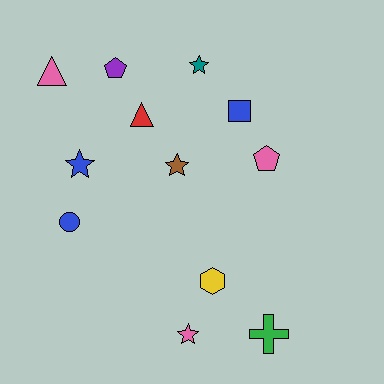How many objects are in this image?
There are 12 objects.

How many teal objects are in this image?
There is 1 teal object.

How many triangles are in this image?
There are 2 triangles.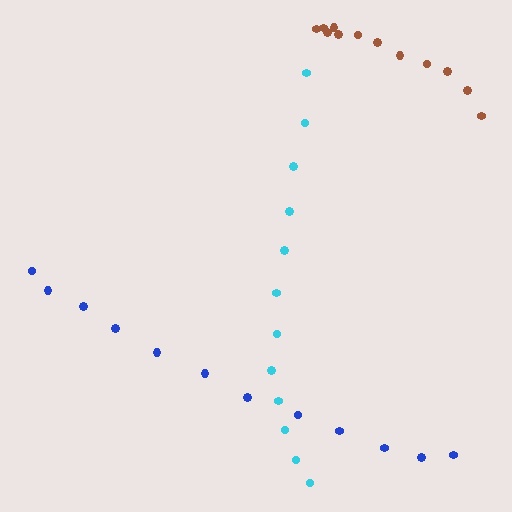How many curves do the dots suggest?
There are 3 distinct paths.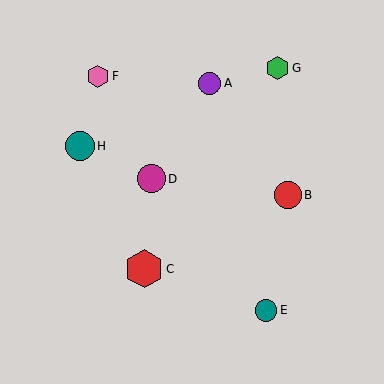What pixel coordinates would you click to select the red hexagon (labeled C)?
Click at (144, 269) to select the red hexagon C.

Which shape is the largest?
The red hexagon (labeled C) is the largest.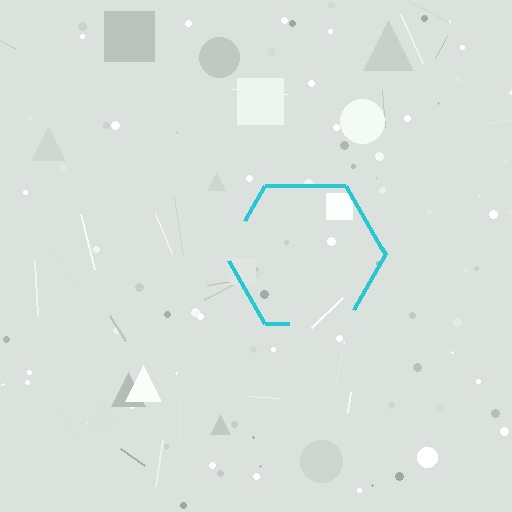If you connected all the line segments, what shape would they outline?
They would outline a hexagon.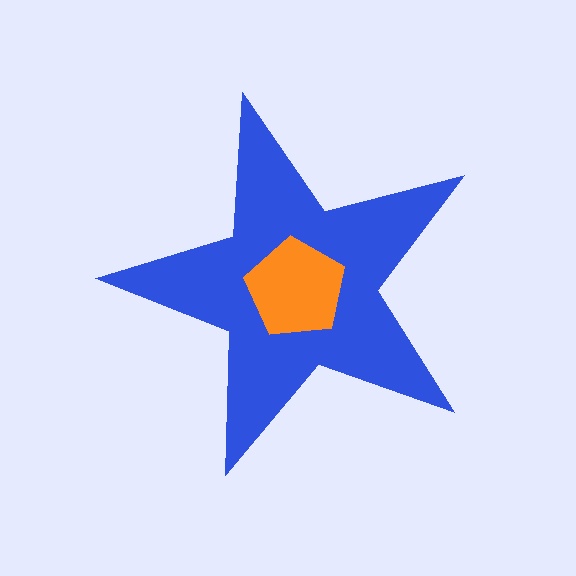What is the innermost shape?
The orange pentagon.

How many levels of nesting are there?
2.